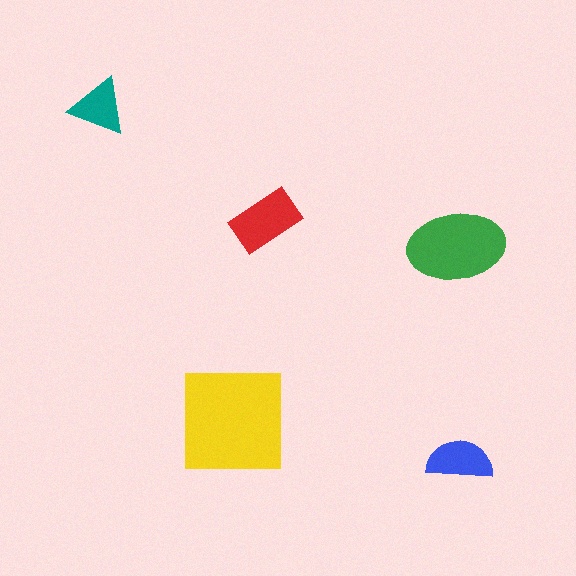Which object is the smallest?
The teal triangle.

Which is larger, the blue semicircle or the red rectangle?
The red rectangle.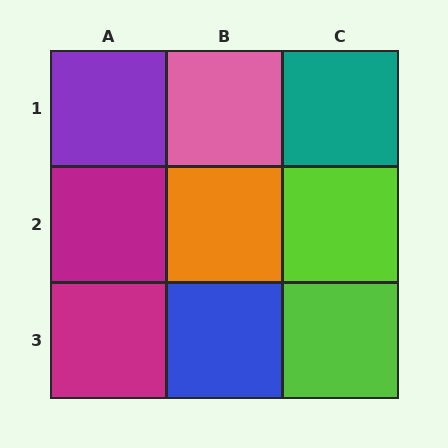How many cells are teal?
1 cell is teal.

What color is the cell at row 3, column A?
Magenta.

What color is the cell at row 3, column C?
Lime.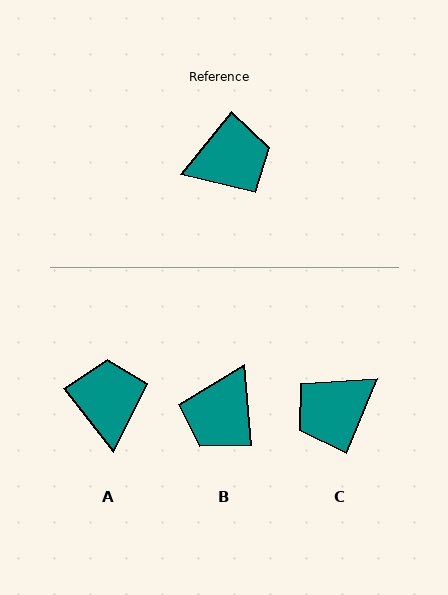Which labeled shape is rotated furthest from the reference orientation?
C, about 163 degrees away.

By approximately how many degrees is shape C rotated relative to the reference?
Approximately 163 degrees clockwise.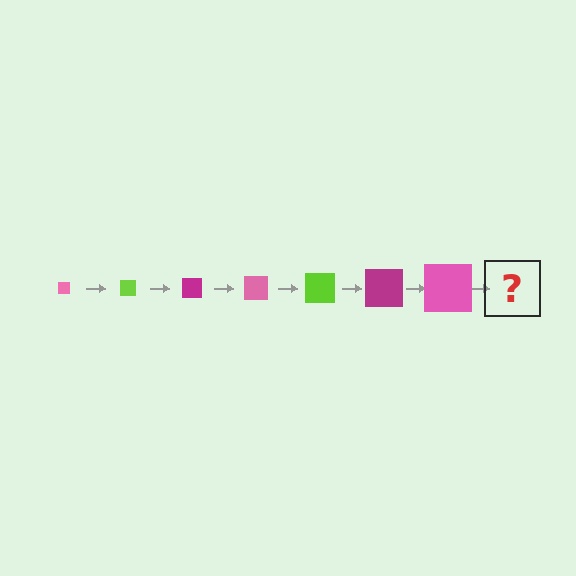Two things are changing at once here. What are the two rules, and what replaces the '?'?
The two rules are that the square grows larger each step and the color cycles through pink, lime, and magenta. The '?' should be a lime square, larger than the previous one.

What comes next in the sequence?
The next element should be a lime square, larger than the previous one.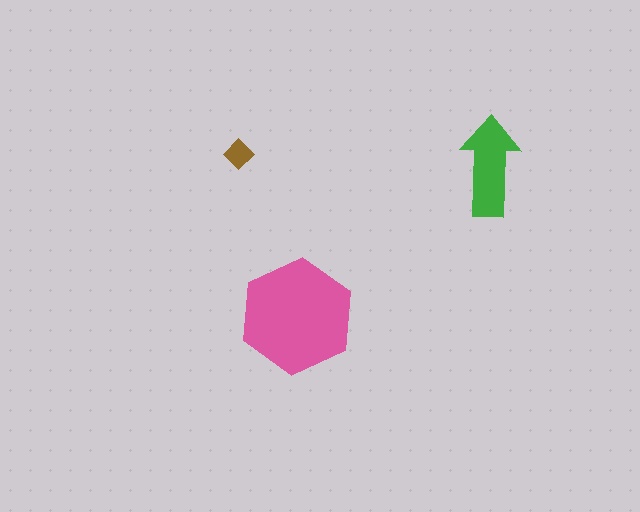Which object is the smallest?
The brown diamond.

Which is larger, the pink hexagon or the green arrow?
The pink hexagon.